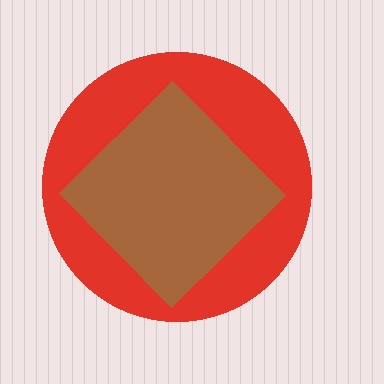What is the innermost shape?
The brown diamond.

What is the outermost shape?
The red circle.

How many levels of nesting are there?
2.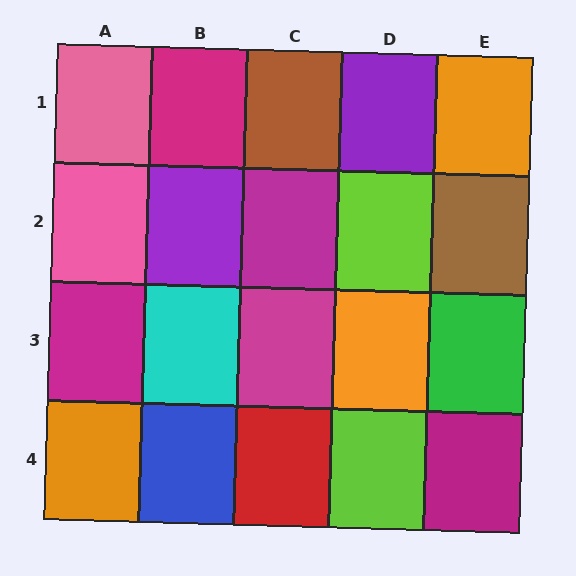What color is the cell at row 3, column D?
Orange.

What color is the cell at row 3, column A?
Magenta.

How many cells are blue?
1 cell is blue.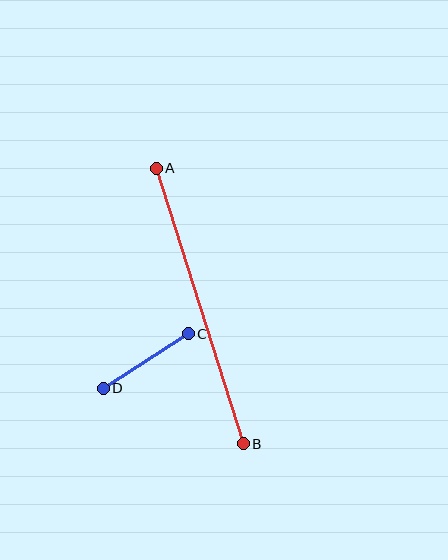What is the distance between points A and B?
The distance is approximately 289 pixels.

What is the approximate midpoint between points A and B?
The midpoint is at approximately (200, 306) pixels.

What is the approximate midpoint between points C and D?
The midpoint is at approximately (146, 361) pixels.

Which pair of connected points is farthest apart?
Points A and B are farthest apart.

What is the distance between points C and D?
The distance is approximately 101 pixels.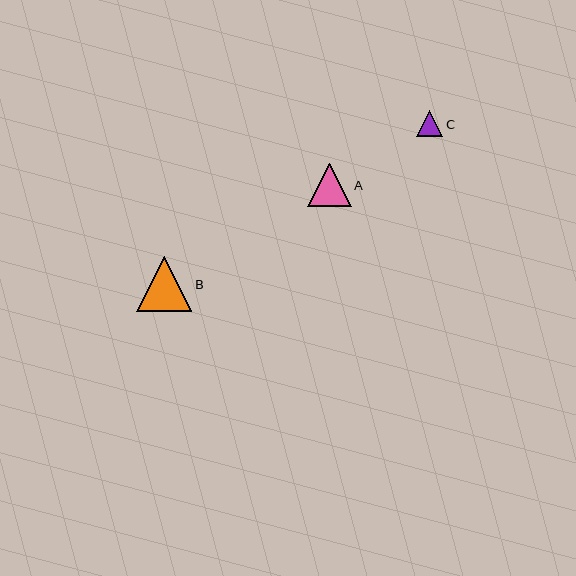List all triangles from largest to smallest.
From largest to smallest: B, A, C.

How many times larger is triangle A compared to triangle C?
Triangle A is approximately 1.7 times the size of triangle C.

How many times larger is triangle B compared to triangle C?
Triangle B is approximately 2.1 times the size of triangle C.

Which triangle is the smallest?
Triangle C is the smallest with a size of approximately 26 pixels.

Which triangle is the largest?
Triangle B is the largest with a size of approximately 55 pixels.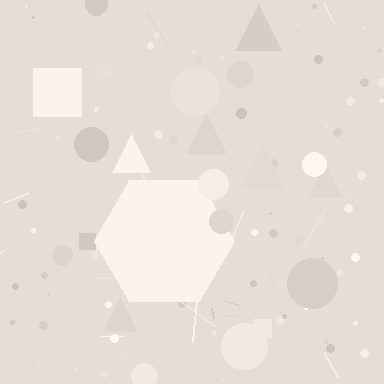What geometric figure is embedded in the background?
A hexagon is embedded in the background.